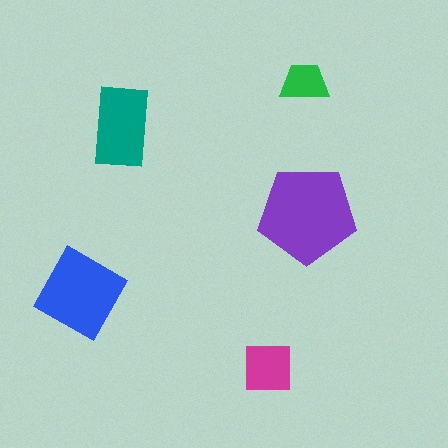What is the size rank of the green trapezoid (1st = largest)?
5th.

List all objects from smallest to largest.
The green trapezoid, the magenta square, the teal rectangle, the blue diamond, the purple pentagon.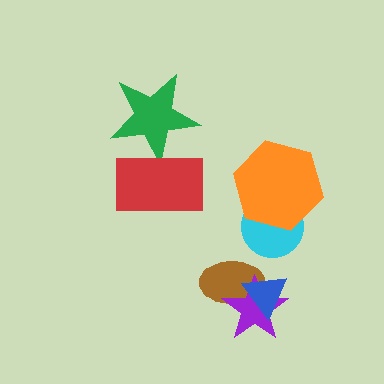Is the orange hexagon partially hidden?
No, no other shape covers it.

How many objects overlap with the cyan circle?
1 object overlaps with the cyan circle.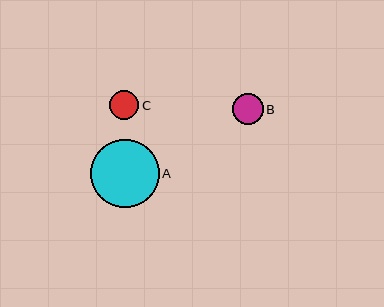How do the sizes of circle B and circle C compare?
Circle B and circle C are approximately the same size.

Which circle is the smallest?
Circle C is the smallest with a size of approximately 29 pixels.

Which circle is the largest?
Circle A is the largest with a size of approximately 69 pixels.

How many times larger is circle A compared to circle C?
Circle A is approximately 2.4 times the size of circle C.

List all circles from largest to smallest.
From largest to smallest: A, B, C.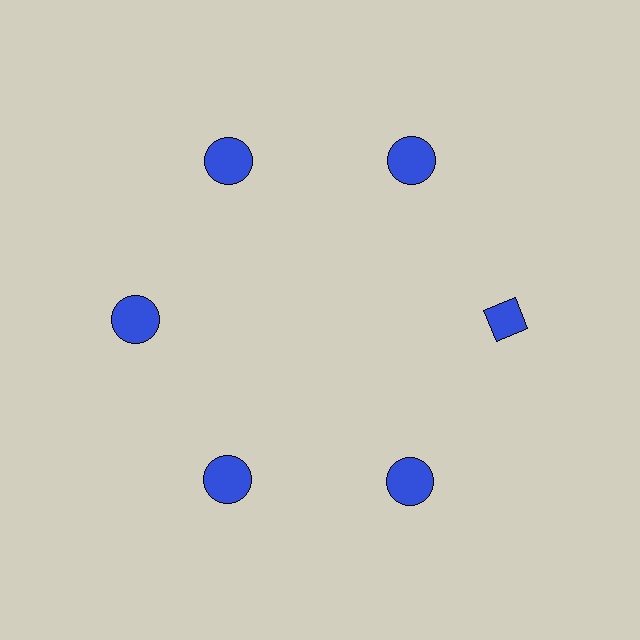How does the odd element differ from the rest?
It has a different shape: diamond instead of circle.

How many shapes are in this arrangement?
There are 6 shapes arranged in a ring pattern.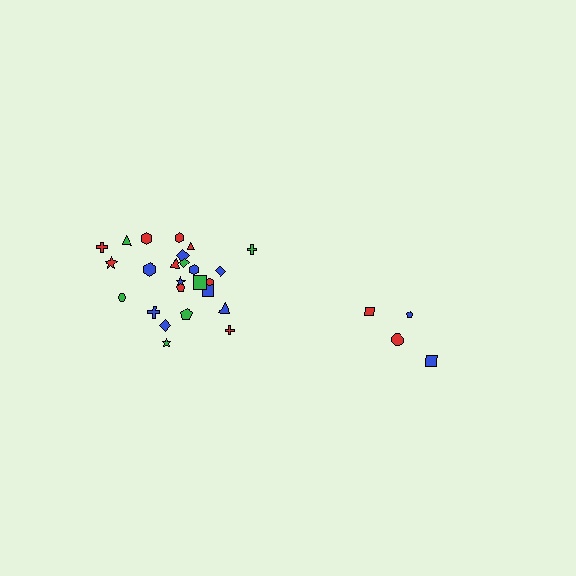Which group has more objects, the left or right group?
The left group.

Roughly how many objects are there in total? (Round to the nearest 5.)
Roughly 30 objects in total.